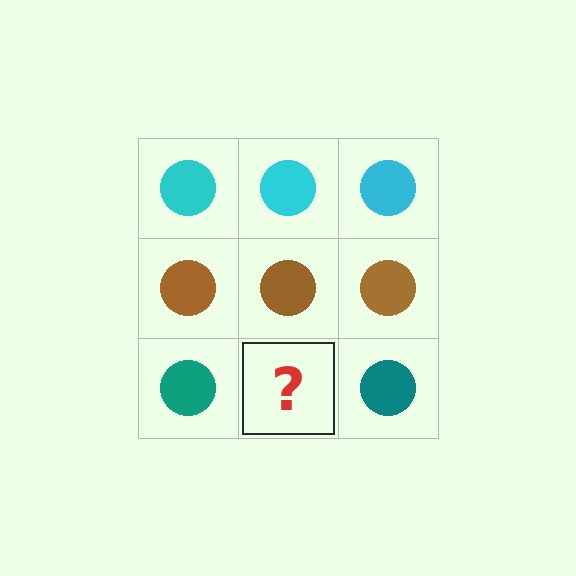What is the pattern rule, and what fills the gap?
The rule is that each row has a consistent color. The gap should be filled with a teal circle.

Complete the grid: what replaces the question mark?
The question mark should be replaced with a teal circle.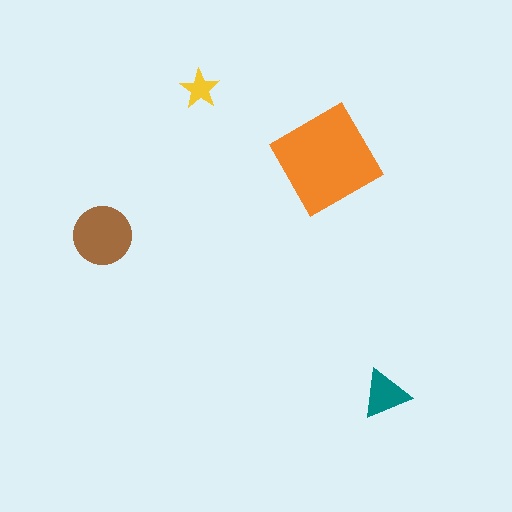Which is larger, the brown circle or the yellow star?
The brown circle.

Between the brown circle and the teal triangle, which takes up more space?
The brown circle.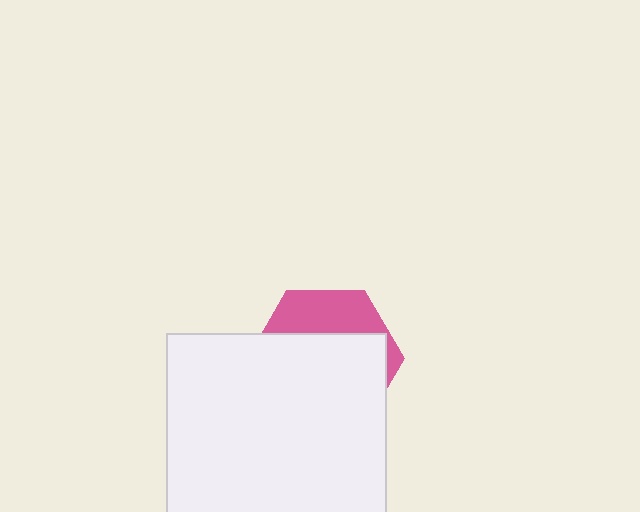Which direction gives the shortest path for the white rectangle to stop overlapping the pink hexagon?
Moving down gives the shortest separation.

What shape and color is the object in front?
The object in front is a white rectangle.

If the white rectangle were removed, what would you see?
You would see the complete pink hexagon.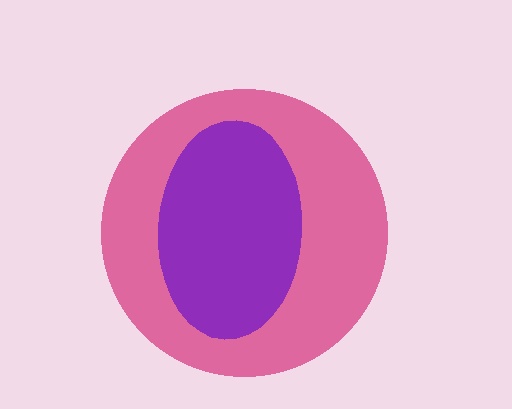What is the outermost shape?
The pink circle.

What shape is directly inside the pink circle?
The purple ellipse.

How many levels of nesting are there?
2.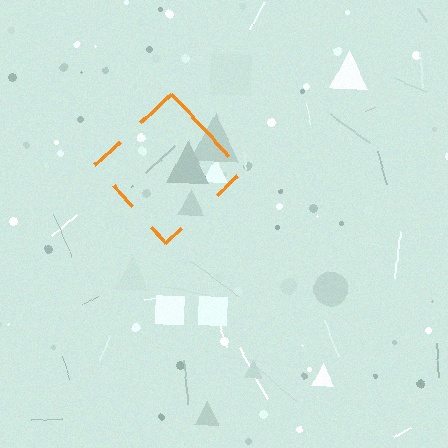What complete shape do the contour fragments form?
The contour fragments form a diamond.